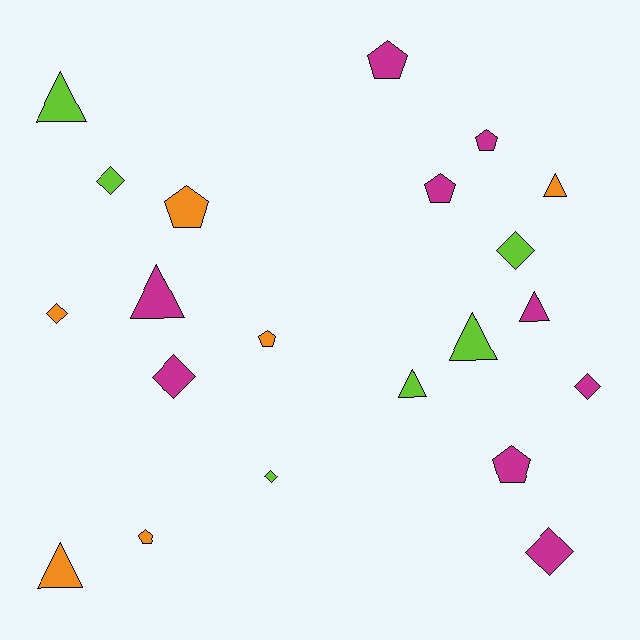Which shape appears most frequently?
Diamond, with 7 objects.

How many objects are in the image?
There are 21 objects.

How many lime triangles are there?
There are 3 lime triangles.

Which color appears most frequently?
Magenta, with 9 objects.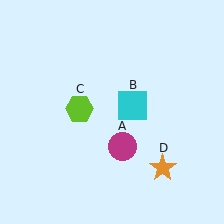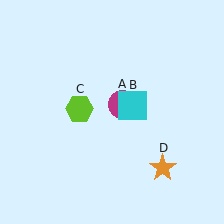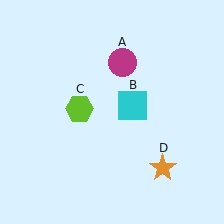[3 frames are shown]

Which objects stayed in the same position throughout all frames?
Cyan square (object B) and lime hexagon (object C) and orange star (object D) remained stationary.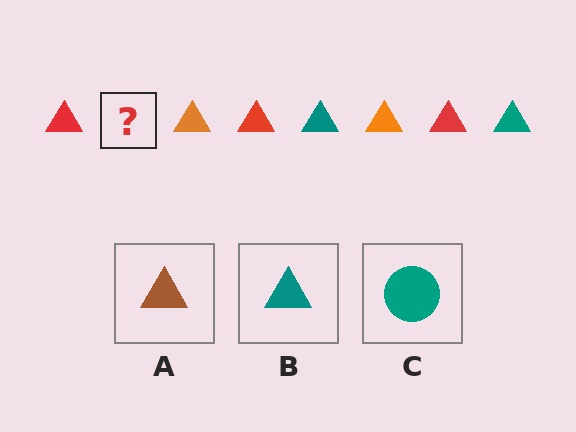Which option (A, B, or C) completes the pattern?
B.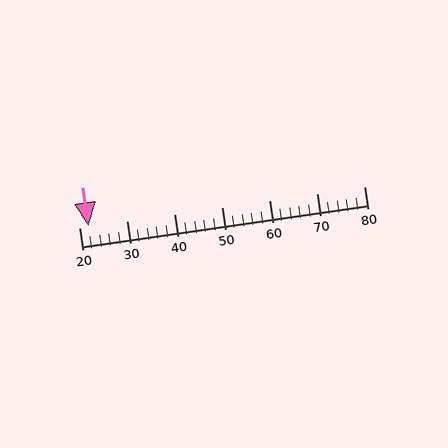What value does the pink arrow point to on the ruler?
The pink arrow points to approximately 22.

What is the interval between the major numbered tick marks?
The major tick marks are spaced 10 units apart.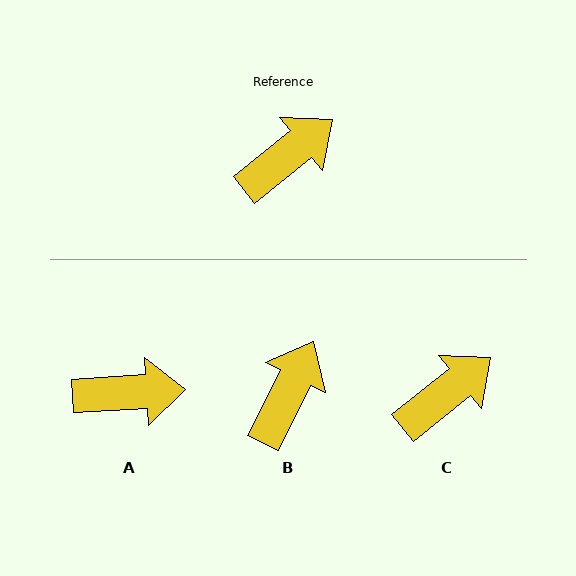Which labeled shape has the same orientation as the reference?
C.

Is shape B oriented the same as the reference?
No, it is off by about 25 degrees.